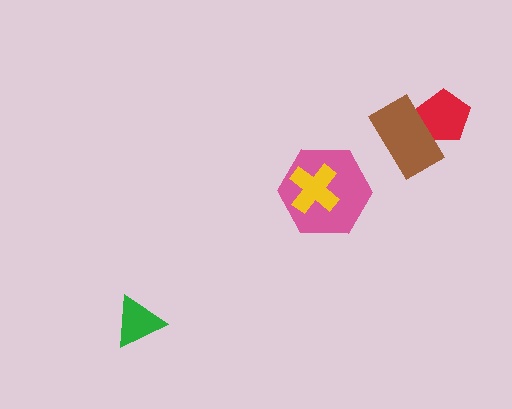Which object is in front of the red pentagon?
The brown rectangle is in front of the red pentagon.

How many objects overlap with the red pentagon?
1 object overlaps with the red pentagon.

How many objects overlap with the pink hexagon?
1 object overlaps with the pink hexagon.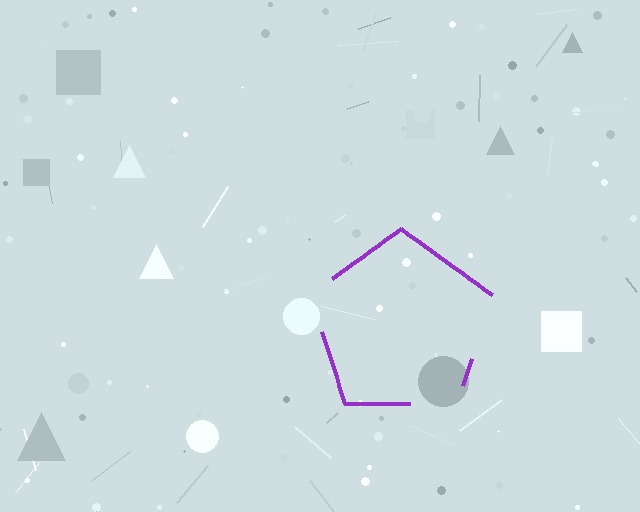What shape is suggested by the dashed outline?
The dashed outline suggests a pentagon.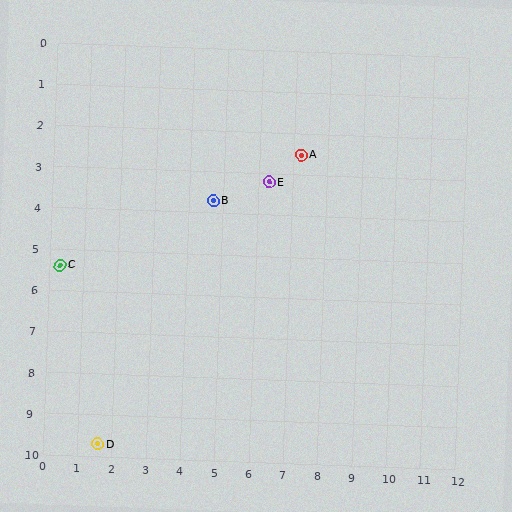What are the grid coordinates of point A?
Point A is at approximately (7.2, 2.5).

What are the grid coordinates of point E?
Point E is at approximately (6.3, 3.2).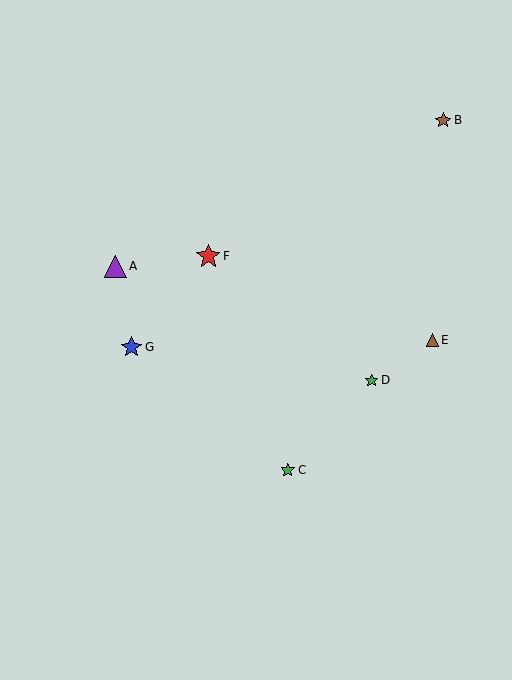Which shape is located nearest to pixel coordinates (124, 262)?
The purple triangle (labeled A) at (115, 266) is nearest to that location.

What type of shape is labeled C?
Shape C is a green star.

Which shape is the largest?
The red star (labeled F) is the largest.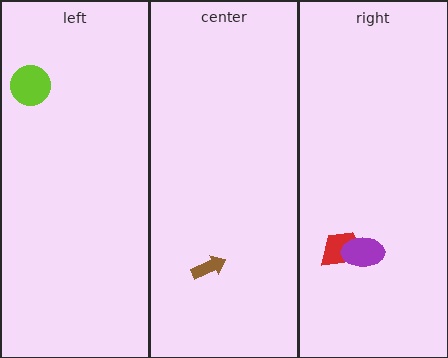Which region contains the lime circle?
The left region.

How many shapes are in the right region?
2.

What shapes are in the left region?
The lime circle.